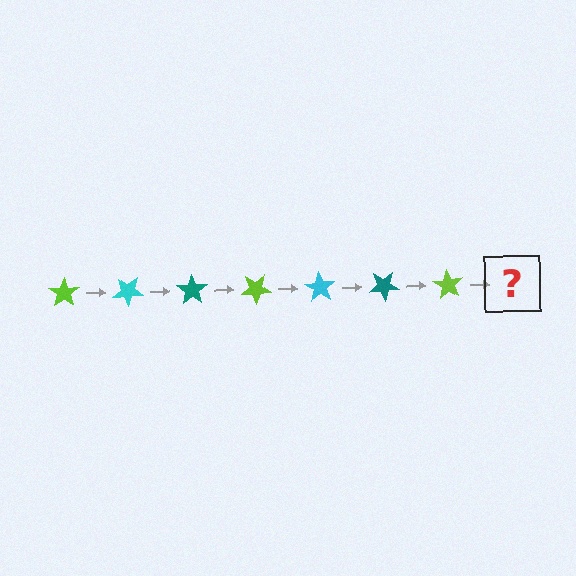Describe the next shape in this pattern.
It should be a cyan star, rotated 245 degrees from the start.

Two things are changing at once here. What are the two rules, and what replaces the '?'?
The two rules are that it rotates 35 degrees each step and the color cycles through lime, cyan, and teal. The '?' should be a cyan star, rotated 245 degrees from the start.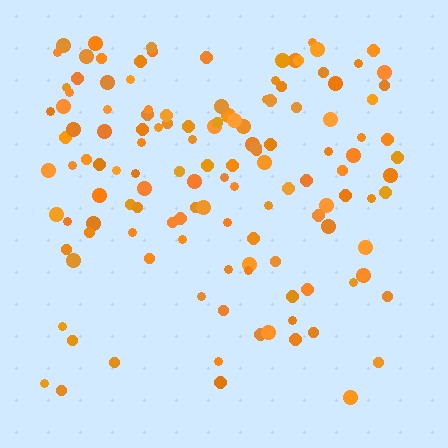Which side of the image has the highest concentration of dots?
The top.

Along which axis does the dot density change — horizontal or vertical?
Vertical.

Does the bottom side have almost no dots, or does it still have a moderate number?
Still a moderate number, just noticeably fewer than the top.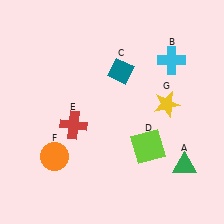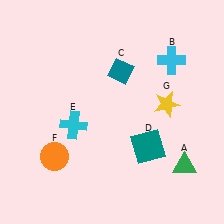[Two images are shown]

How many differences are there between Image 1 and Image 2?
There are 2 differences between the two images.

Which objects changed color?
D changed from lime to teal. E changed from red to cyan.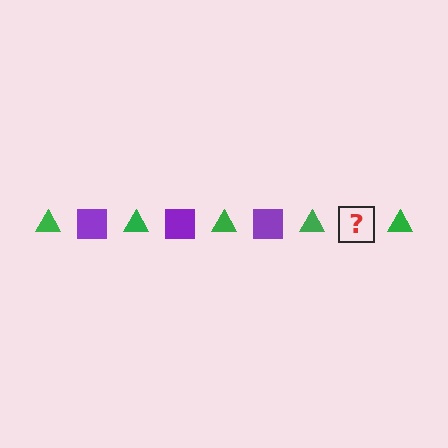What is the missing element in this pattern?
The missing element is a purple square.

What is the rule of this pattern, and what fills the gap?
The rule is that the pattern alternates between green triangle and purple square. The gap should be filled with a purple square.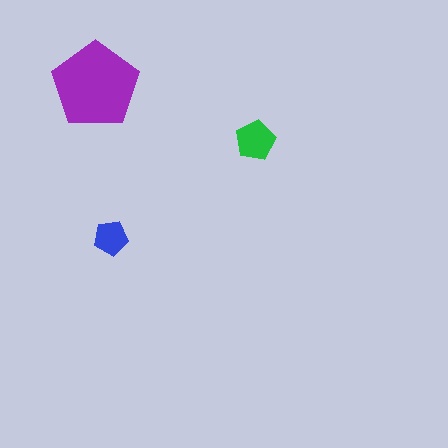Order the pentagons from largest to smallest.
the purple one, the green one, the blue one.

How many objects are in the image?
There are 3 objects in the image.